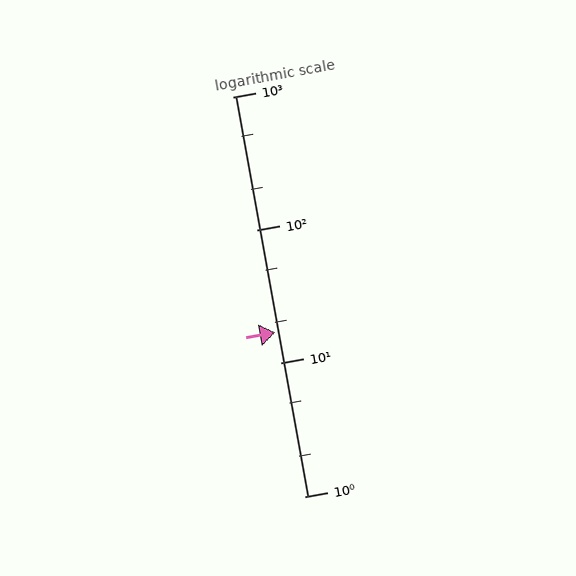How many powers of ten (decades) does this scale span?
The scale spans 3 decades, from 1 to 1000.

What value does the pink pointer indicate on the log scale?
The pointer indicates approximately 17.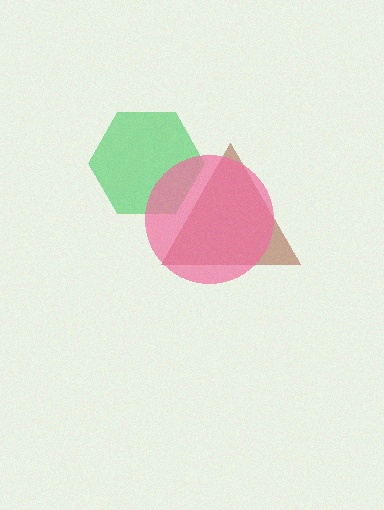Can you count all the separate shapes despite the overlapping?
Yes, there are 3 separate shapes.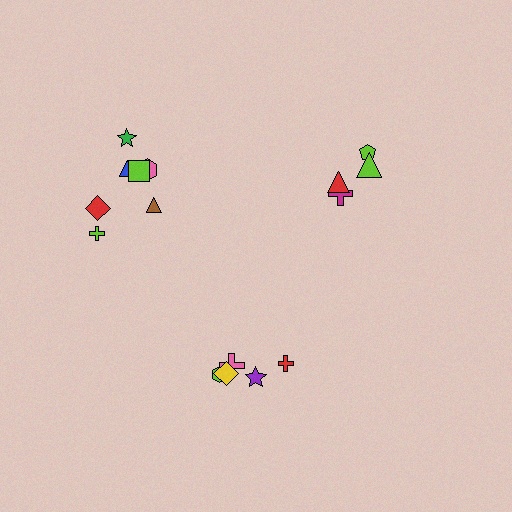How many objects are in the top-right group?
There are 4 objects.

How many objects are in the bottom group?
There are 5 objects.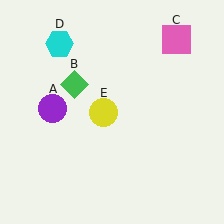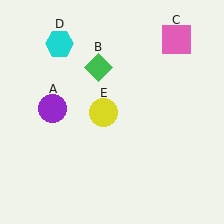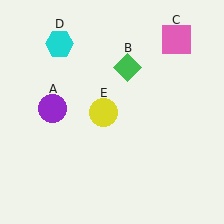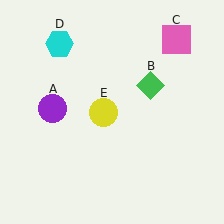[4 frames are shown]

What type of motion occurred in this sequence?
The green diamond (object B) rotated clockwise around the center of the scene.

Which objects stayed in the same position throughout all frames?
Purple circle (object A) and pink square (object C) and cyan hexagon (object D) and yellow circle (object E) remained stationary.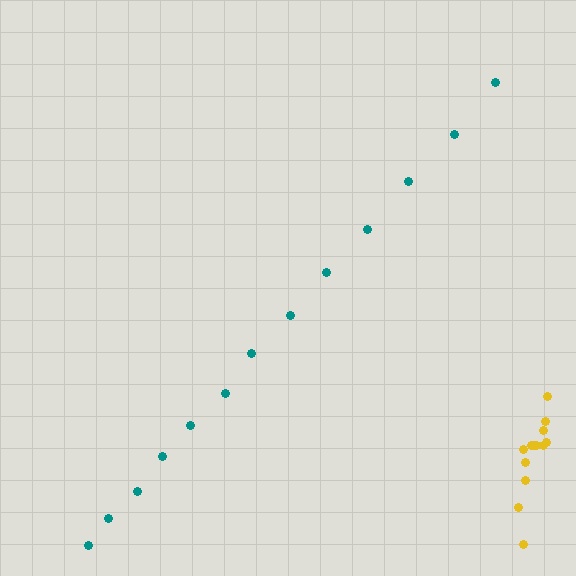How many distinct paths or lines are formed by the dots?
There are 2 distinct paths.